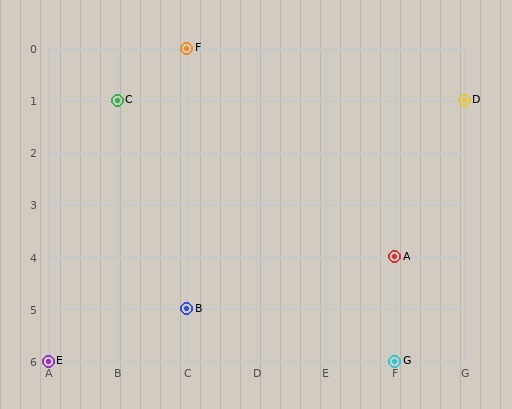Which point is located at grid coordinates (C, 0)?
Point F is at (C, 0).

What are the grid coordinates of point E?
Point E is at grid coordinates (A, 6).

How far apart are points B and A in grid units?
Points B and A are 3 columns and 1 row apart (about 3.2 grid units diagonally).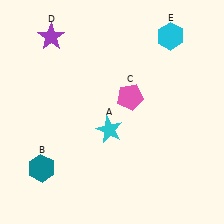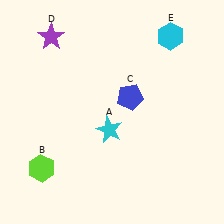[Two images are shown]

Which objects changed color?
B changed from teal to lime. C changed from pink to blue.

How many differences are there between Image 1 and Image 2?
There are 2 differences between the two images.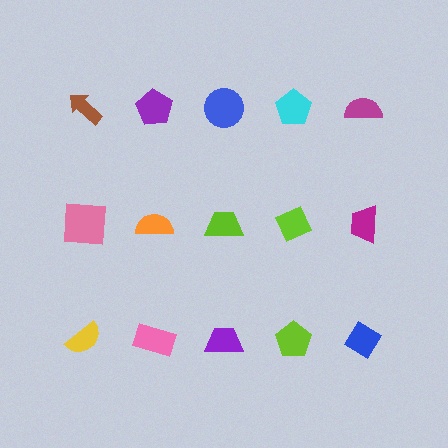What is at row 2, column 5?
A magenta trapezoid.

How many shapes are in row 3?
5 shapes.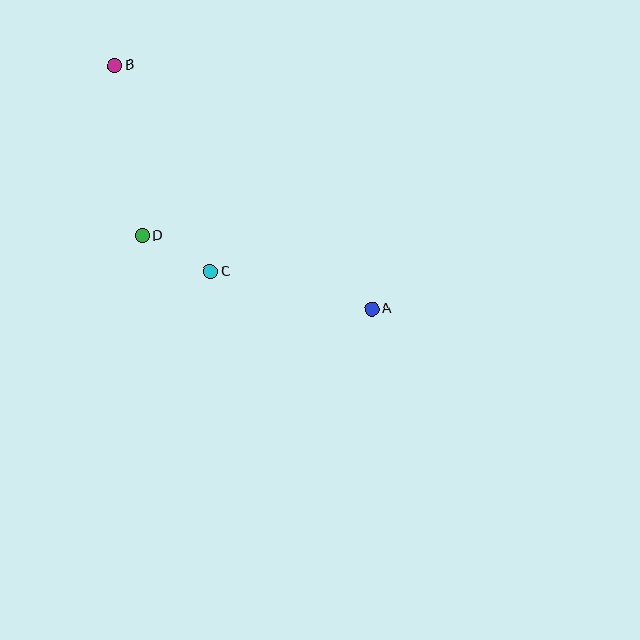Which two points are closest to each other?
Points C and D are closest to each other.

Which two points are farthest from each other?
Points A and B are farthest from each other.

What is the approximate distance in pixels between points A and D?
The distance between A and D is approximately 241 pixels.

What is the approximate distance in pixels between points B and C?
The distance between B and C is approximately 228 pixels.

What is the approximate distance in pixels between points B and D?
The distance between B and D is approximately 172 pixels.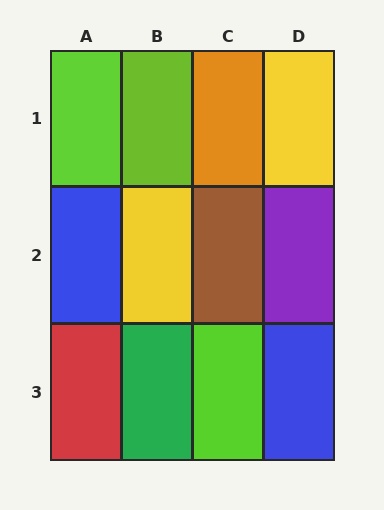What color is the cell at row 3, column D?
Blue.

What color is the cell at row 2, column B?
Yellow.